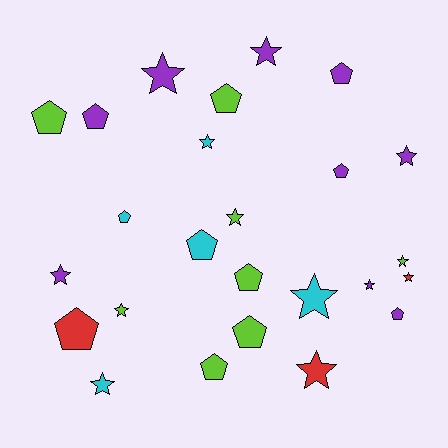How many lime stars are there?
There are 3 lime stars.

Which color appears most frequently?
Purple, with 9 objects.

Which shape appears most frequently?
Star, with 13 objects.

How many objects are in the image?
There are 25 objects.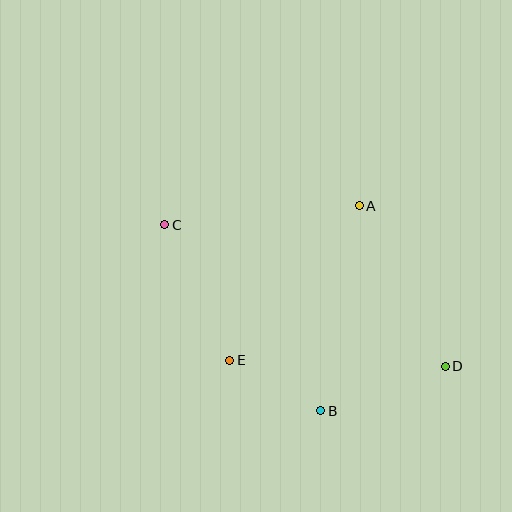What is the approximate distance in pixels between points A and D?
The distance between A and D is approximately 182 pixels.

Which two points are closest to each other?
Points B and E are closest to each other.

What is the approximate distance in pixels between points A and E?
The distance between A and E is approximately 202 pixels.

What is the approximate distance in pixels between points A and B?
The distance between A and B is approximately 209 pixels.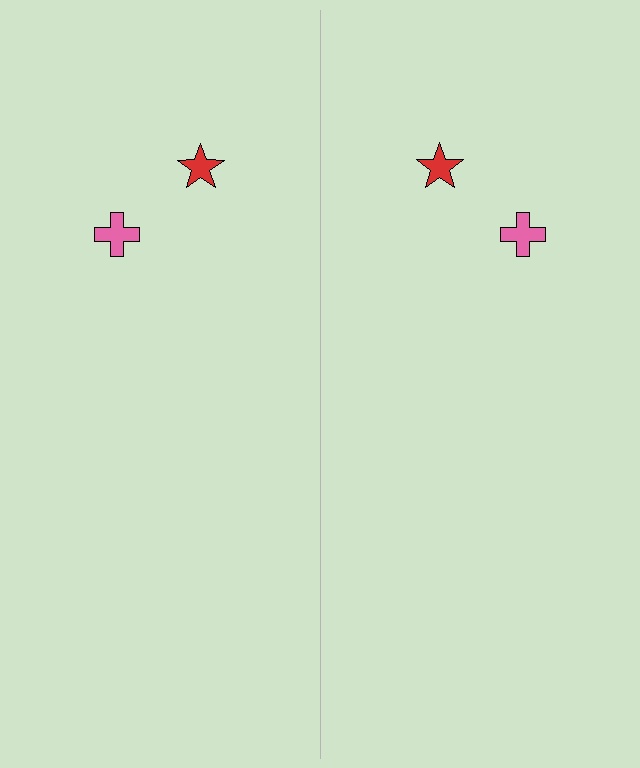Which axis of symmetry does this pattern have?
The pattern has a vertical axis of symmetry running through the center of the image.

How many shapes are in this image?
There are 4 shapes in this image.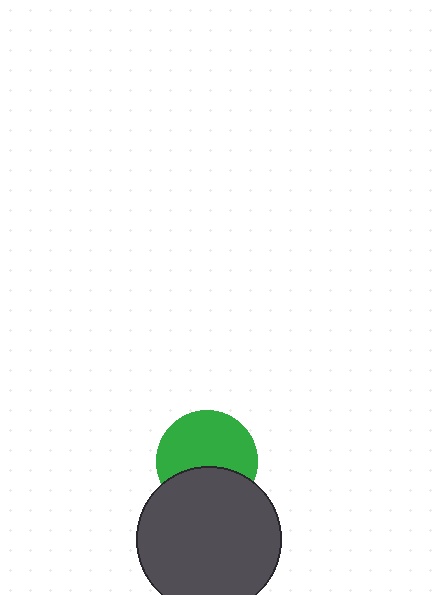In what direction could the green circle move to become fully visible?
The green circle could move up. That would shift it out from behind the dark gray circle entirely.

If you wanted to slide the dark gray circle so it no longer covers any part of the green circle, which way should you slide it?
Slide it down — that is the most direct way to separate the two shapes.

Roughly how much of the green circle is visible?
About half of it is visible (roughly 63%).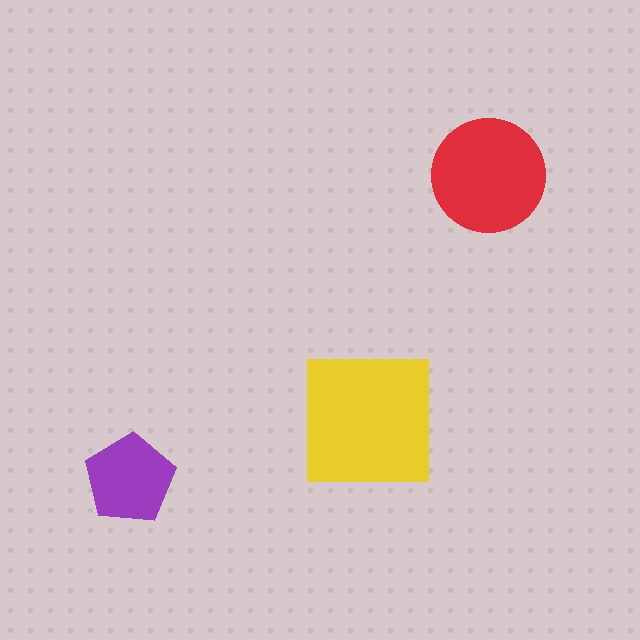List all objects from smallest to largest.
The purple pentagon, the red circle, the yellow square.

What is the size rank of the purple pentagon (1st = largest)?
3rd.